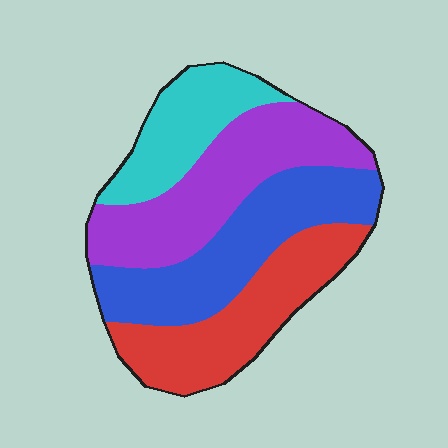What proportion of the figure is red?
Red covers 25% of the figure.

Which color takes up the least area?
Cyan, at roughly 15%.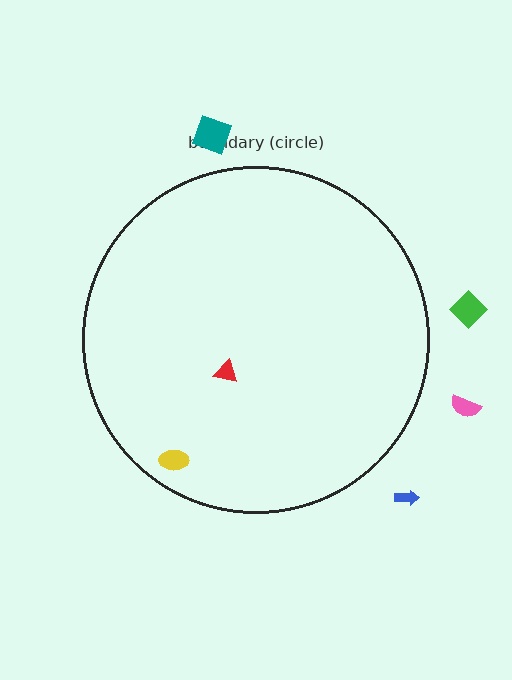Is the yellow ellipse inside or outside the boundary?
Inside.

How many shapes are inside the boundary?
2 inside, 4 outside.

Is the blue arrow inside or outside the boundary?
Outside.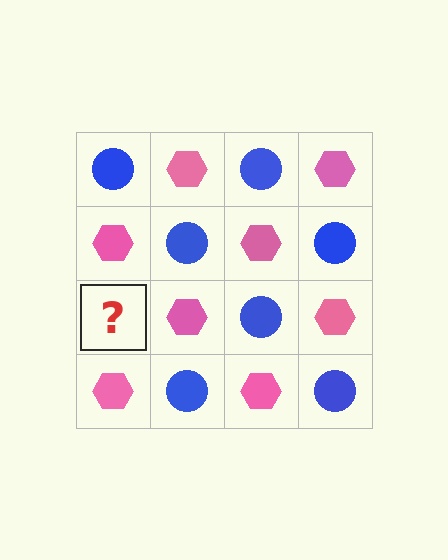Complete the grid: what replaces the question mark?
The question mark should be replaced with a blue circle.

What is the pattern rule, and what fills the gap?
The rule is that it alternates blue circle and pink hexagon in a checkerboard pattern. The gap should be filled with a blue circle.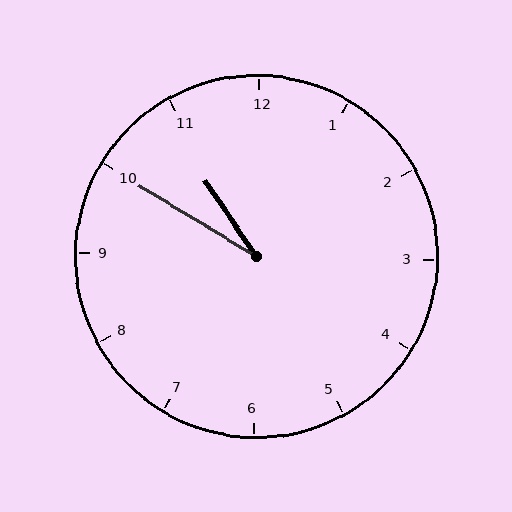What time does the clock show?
10:50.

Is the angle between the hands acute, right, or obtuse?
It is acute.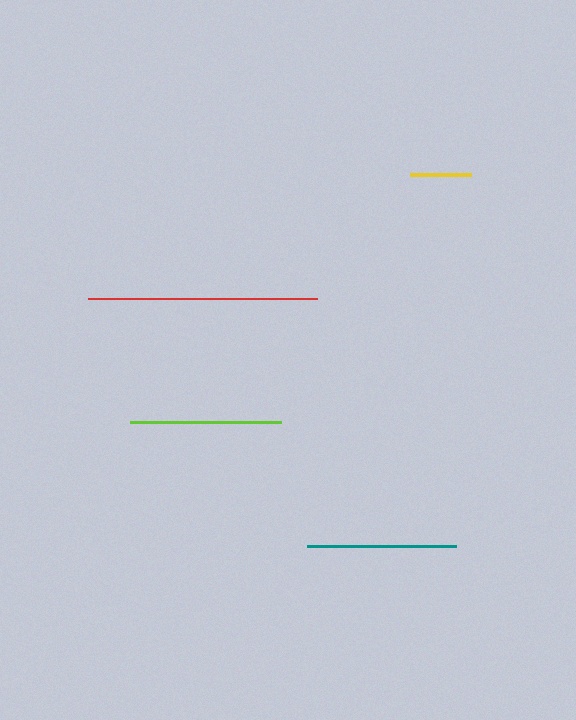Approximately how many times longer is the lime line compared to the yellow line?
The lime line is approximately 2.5 times the length of the yellow line.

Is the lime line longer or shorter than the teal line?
The lime line is longer than the teal line.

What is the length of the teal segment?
The teal segment is approximately 149 pixels long.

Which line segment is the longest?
The red line is the longest at approximately 229 pixels.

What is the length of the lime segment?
The lime segment is approximately 152 pixels long.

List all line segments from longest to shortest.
From longest to shortest: red, lime, teal, yellow.